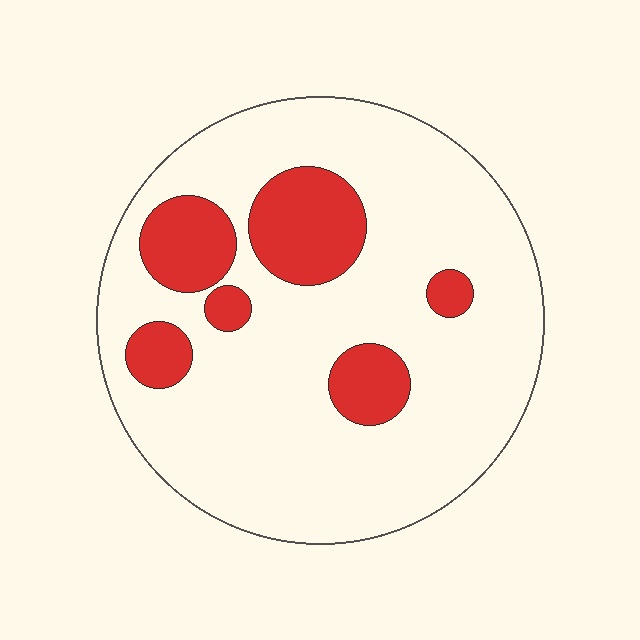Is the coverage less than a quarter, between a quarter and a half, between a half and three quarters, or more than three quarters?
Less than a quarter.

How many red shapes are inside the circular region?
6.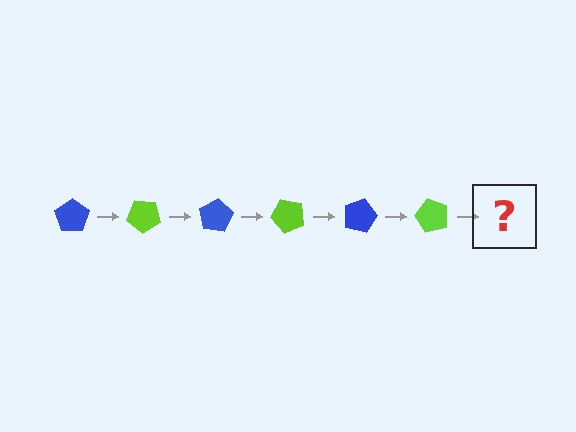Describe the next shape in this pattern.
It should be a blue pentagon, rotated 240 degrees from the start.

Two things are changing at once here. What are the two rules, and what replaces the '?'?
The two rules are that it rotates 40 degrees each step and the color cycles through blue and lime. The '?' should be a blue pentagon, rotated 240 degrees from the start.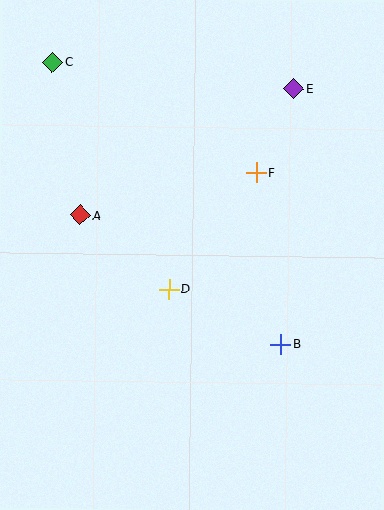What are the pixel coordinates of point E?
Point E is at (294, 88).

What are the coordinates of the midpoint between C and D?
The midpoint between C and D is at (111, 176).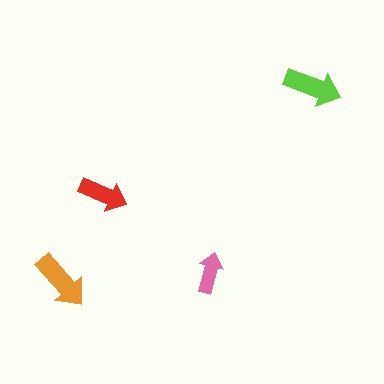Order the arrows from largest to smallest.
the orange one, the lime one, the red one, the pink one.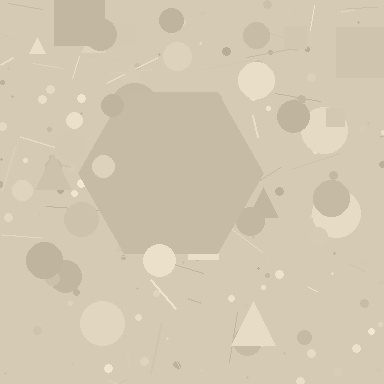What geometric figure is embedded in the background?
A hexagon is embedded in the background.